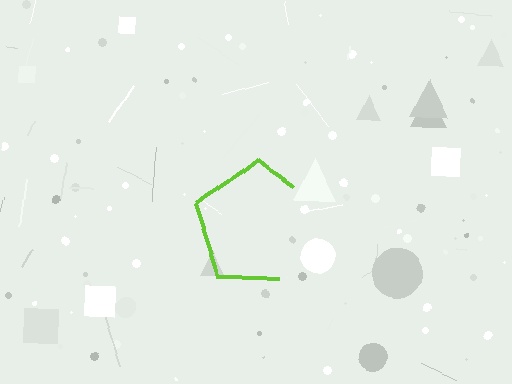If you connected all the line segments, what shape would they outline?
They would outline a pentagon.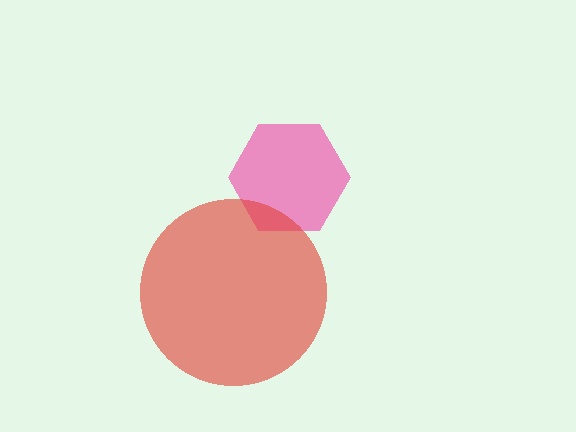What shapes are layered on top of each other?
The layered shapes are: a pink hexagon, a red circle.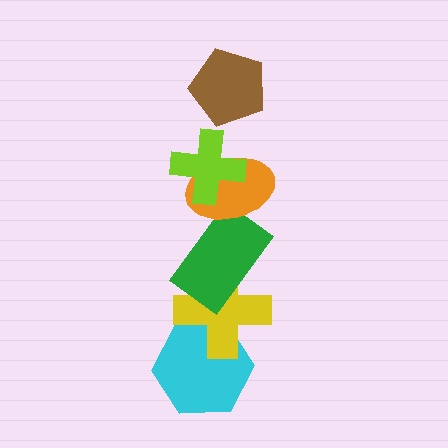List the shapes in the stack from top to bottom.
From top to bottom: the brown pentagon, the lime cross, the orange ellipse, the green rectangle, the yellow cross, the cyan hexagon.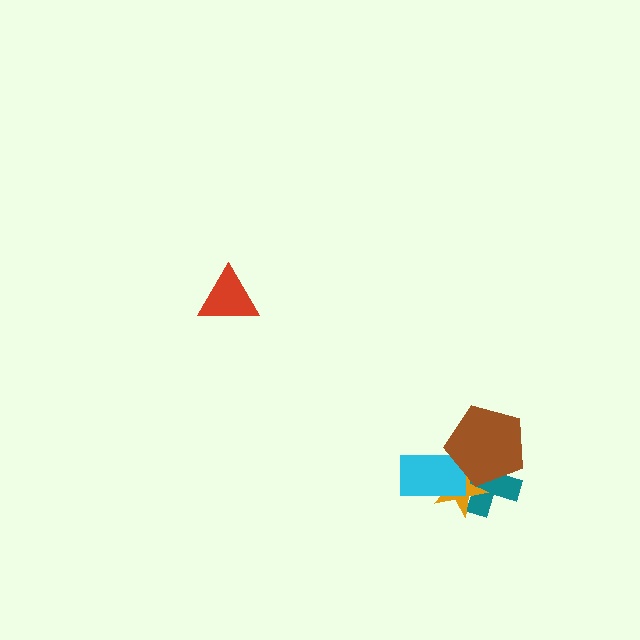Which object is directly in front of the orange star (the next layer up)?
The cyan rectangle is directly in front of the orange star.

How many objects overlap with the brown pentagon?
3 objects overlap with the brown pentagon.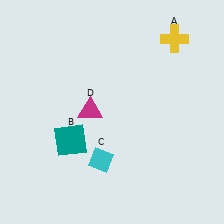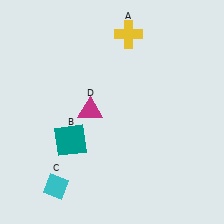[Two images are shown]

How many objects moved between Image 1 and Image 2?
2 objects moved between the two images.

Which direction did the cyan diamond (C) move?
The cyan diamond (C) moved left.